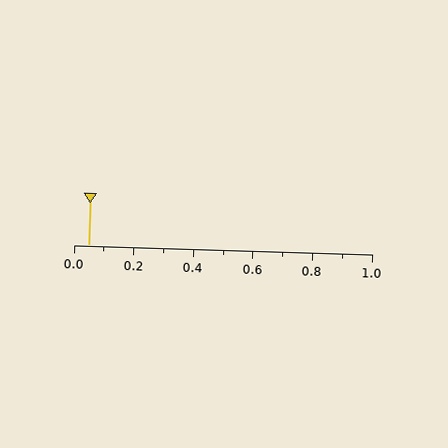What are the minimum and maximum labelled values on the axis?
The axis runs from 0.0 to 1.0.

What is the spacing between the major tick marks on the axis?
The major ticks are spaced 0.2 apart.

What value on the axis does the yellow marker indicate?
The marker indicates approximately 0.05.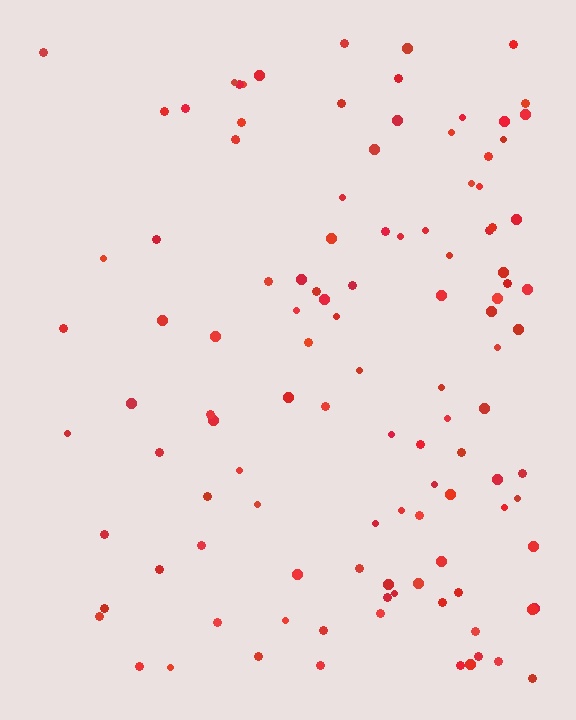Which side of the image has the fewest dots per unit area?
The left.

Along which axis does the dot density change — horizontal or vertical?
Horizontal.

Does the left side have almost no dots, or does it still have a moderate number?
Still a moderate number, just noticeably fewer than the right.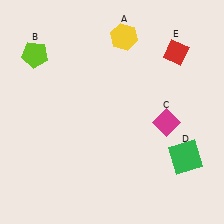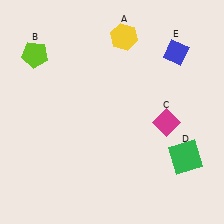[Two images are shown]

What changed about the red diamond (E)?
In Image 1, E is red. In Image 2, it changed to blue.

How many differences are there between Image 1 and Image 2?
There is 1 difference between the two images.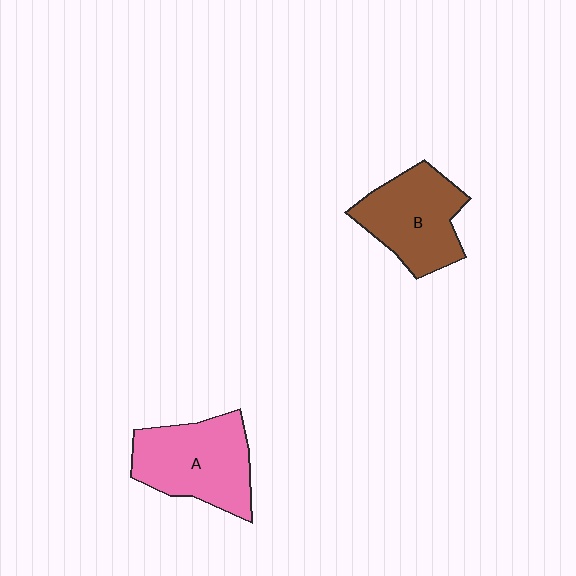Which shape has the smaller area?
Shape B (brown).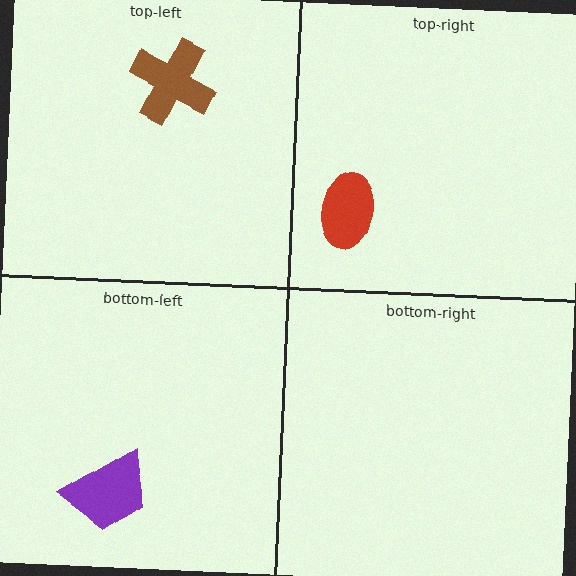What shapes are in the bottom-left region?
The purple trapezoid.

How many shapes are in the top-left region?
1.